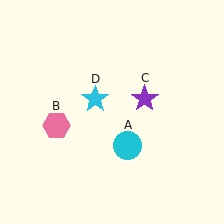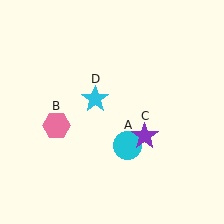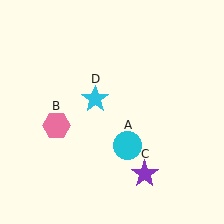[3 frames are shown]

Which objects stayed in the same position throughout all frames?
Cyan circle (object A) and pink hexagon (object B) and cyan star (object D) remained stationary.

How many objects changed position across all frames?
1 object changed position: purple star (object C).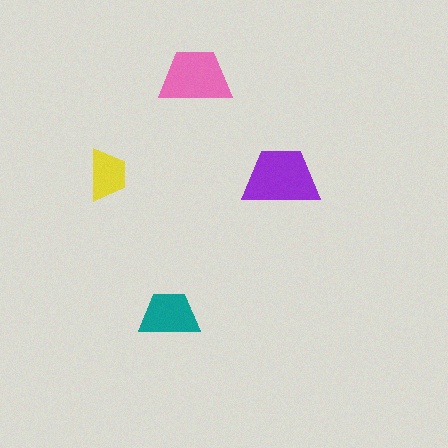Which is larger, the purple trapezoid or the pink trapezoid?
The purple one.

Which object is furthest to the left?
The yellow trapezoid is leftmost.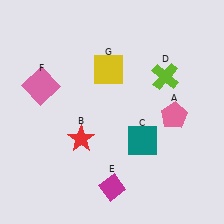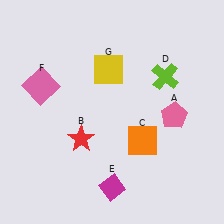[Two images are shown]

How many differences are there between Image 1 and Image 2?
There is 1 difference between the two images.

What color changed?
The square (C) changed from teal in Image 1 to orange in Image 2.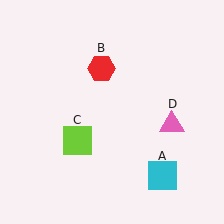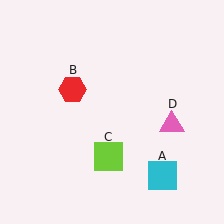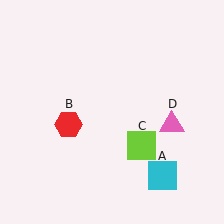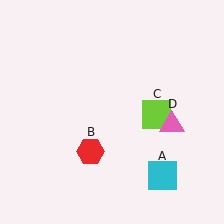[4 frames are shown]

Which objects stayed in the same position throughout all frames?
Cyan square (object A) and pink triangle (object D) remained stationary.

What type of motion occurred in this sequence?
The red hexagon (object B), lime square (object C) rotated counterclockwise around the center of the scene.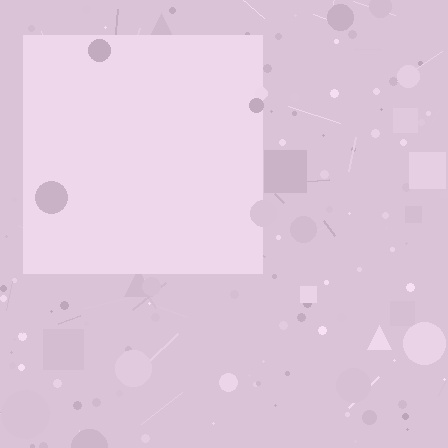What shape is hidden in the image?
A square is hidden in the image.